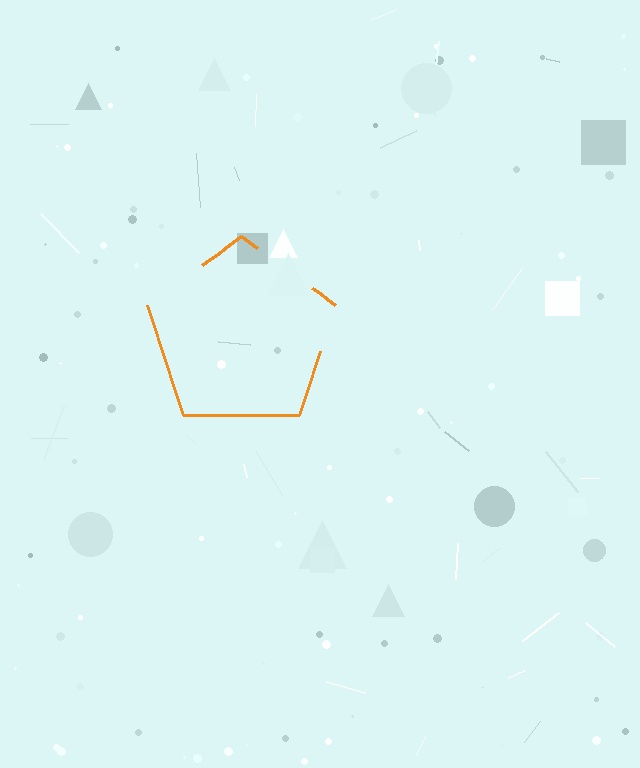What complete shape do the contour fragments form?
The contour fragments form a pentagon.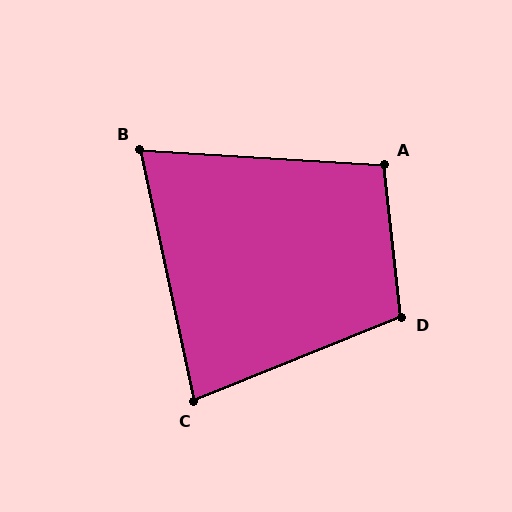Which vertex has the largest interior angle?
D, at approximately 106 degrees.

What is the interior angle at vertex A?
Approximately 100 degrees (obtuse).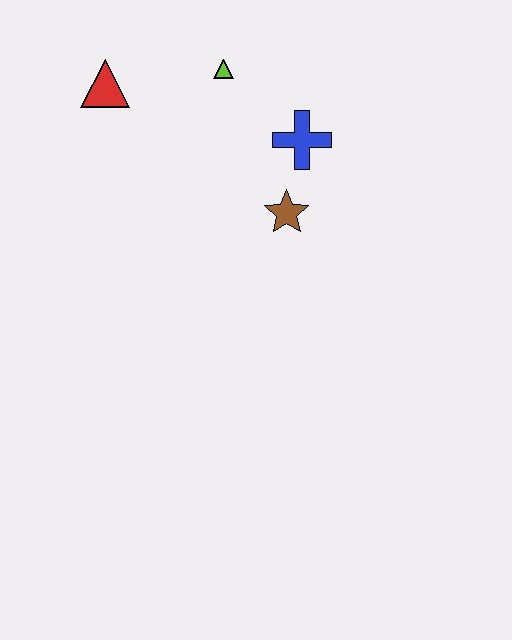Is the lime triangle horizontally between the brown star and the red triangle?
Yes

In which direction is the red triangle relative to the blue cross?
The red triangle is to the left of the blue cross.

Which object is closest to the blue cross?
The brown star is closest to the blue cross.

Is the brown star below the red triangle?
Yes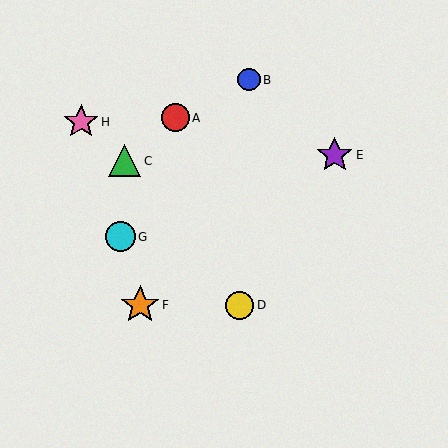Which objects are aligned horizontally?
Objects D, F are aligned horizontally.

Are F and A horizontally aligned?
No, F is at y≈305 and A is at y≈118.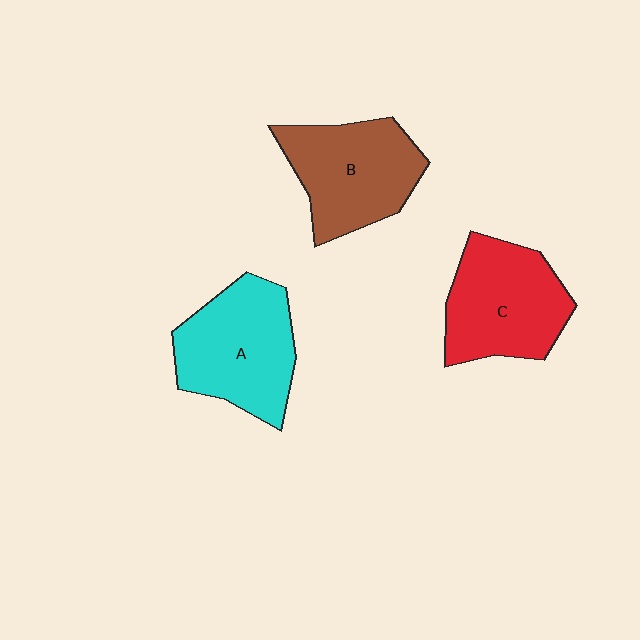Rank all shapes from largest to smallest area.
From largest to smallest: A (cyan), C (red), B (brown).